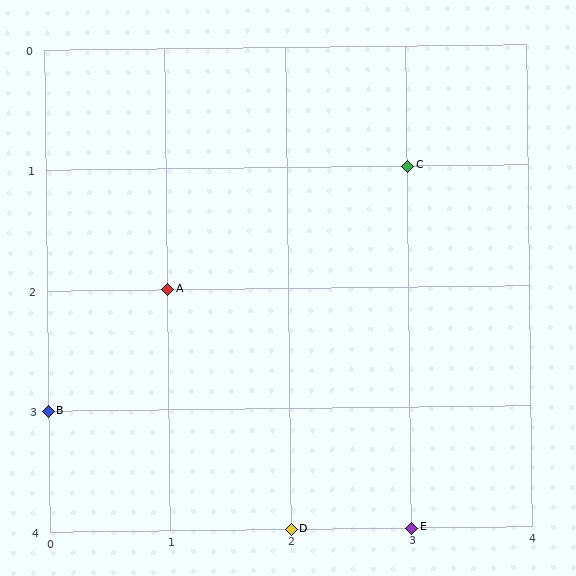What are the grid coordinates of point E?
Point E is at grid coordinates (3, 4).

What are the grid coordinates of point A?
Point A is at grid coordinates (1, 2).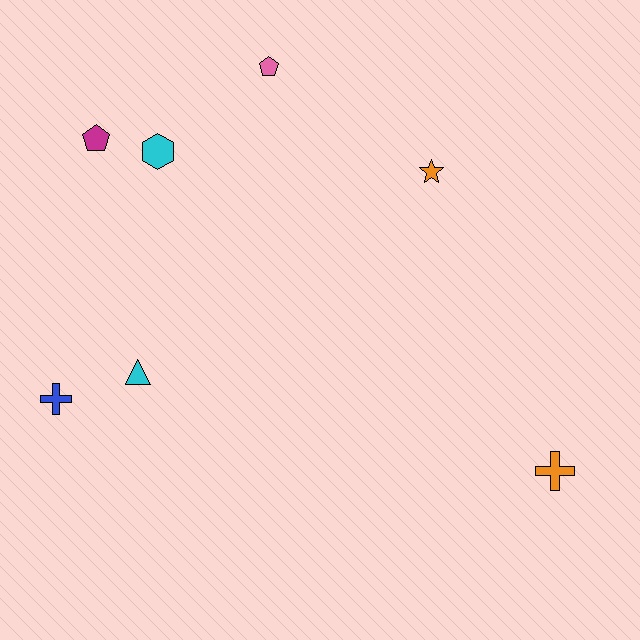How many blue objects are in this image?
There is 1 blue object.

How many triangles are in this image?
There is 1 triangle.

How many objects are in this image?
There are 7 objects.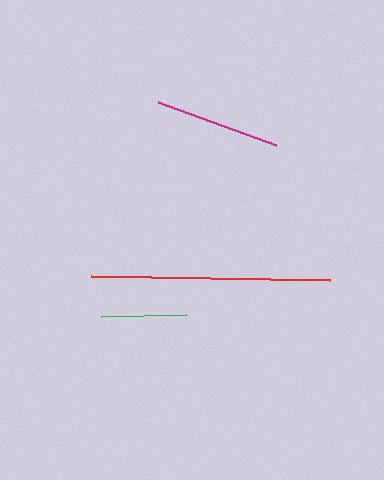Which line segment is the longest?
The red line is the longest at approximately 239 pixels.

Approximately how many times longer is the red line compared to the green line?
The red line is approximately 2.8 times the length of the green line.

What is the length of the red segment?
The red segment is approximately 239 pixels long.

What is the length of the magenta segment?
The magenta segment is approximately 126 pixels long.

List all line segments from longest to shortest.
From longest to shortest: red, magenta, green.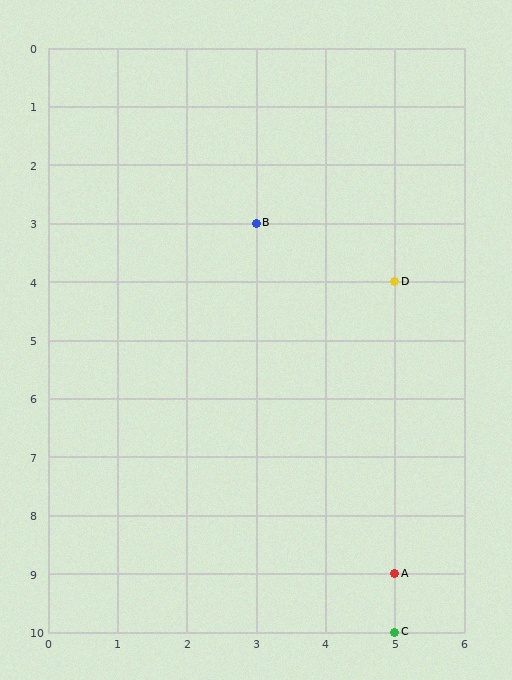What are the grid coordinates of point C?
Point C is at grid coordinates (5, 10).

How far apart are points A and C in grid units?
Points A and C are 1 row apart.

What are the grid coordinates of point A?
Point A is at grid coordinates (5, 9).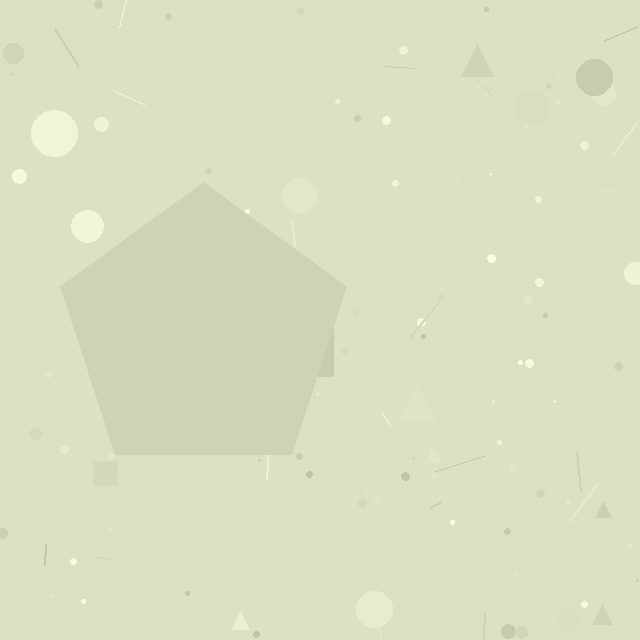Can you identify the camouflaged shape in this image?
The camouflaged shape is a pentagon.